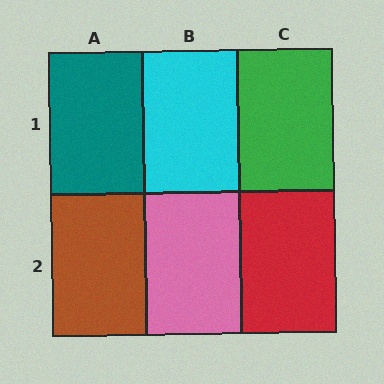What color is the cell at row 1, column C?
Green.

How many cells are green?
1 cell is green.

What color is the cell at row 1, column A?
Teal.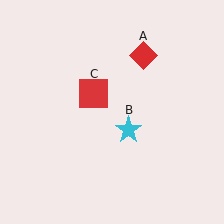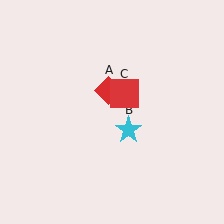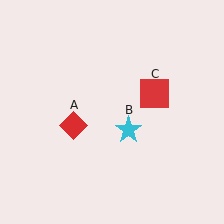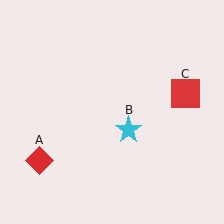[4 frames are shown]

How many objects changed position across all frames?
2 objects changed position: red diamond (object A), red square (object C).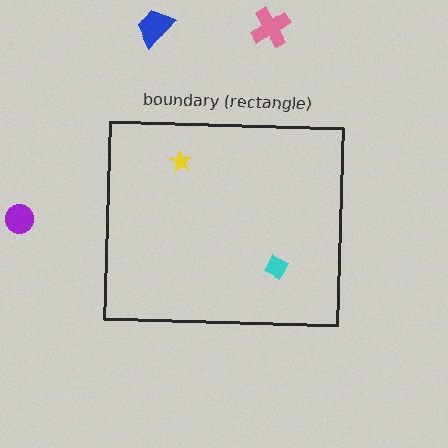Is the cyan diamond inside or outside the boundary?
Inside.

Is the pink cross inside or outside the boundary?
Outside.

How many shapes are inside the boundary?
2 inside, 3 outside.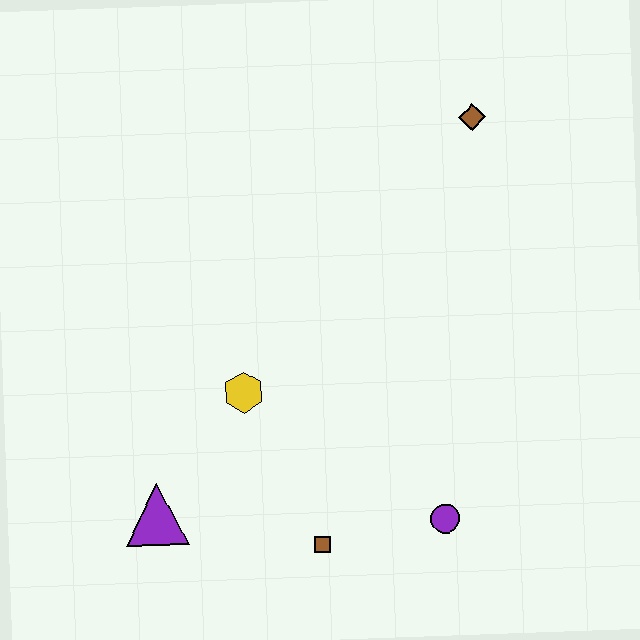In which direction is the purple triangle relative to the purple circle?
The purple triangle is to the left of the purple circle.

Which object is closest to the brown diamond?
The yellow hexagon is closest to the brown diamond.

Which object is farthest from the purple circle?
The brown diamond is farthest from the purple circle.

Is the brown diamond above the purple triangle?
Yes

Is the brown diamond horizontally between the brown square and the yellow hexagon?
No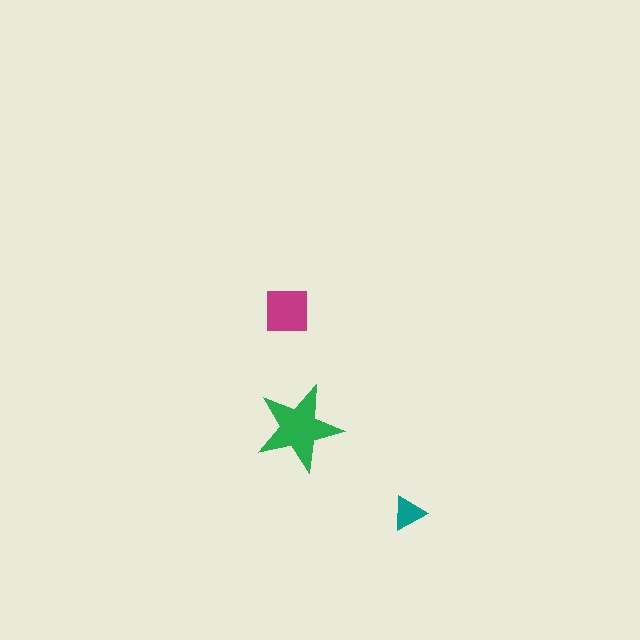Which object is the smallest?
The teal triangle.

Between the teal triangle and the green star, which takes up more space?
The green star.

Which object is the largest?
The green star.